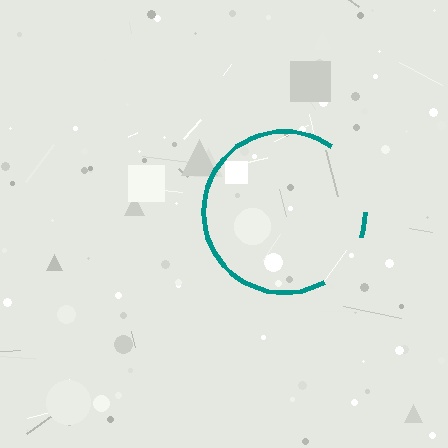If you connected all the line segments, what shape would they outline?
They would outline a circle.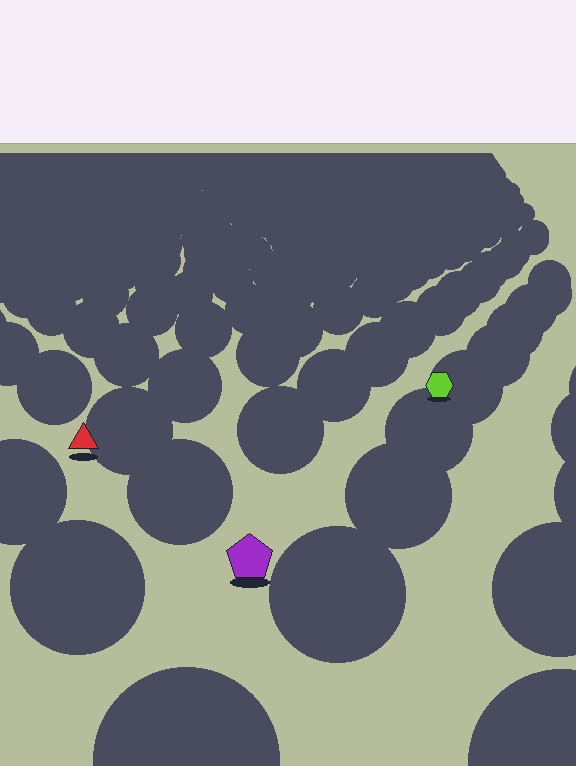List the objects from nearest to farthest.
From nearest to farthest: the purple pentagon, the red triangle, the lime hexagon.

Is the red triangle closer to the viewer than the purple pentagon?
No. The purple pentagon is closer — you can tell from the texture gradient: the ground texture is coarser near it.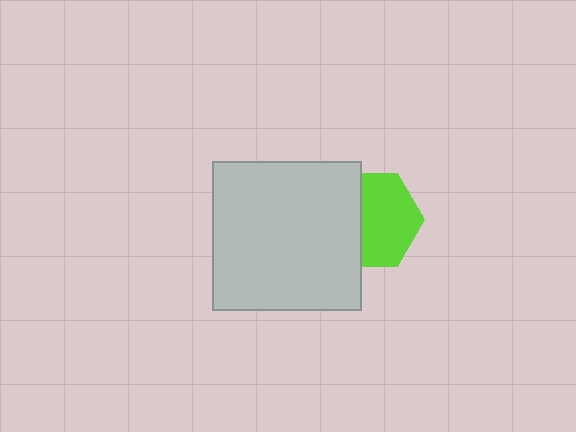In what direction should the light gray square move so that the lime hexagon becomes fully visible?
The light gray square should move left. That is the shortest direction to clear the overlap and leave the lime hexagon fully visible.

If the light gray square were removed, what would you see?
You would see the complete lime hexagon.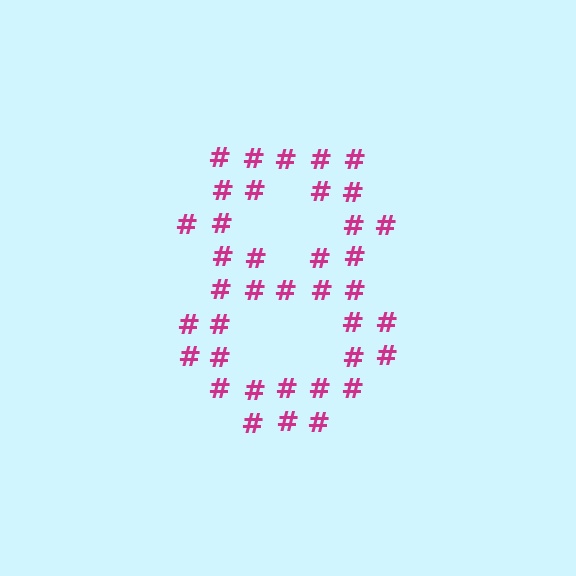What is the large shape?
The large shape is the digit 8.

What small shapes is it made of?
It is made of small hash symbols.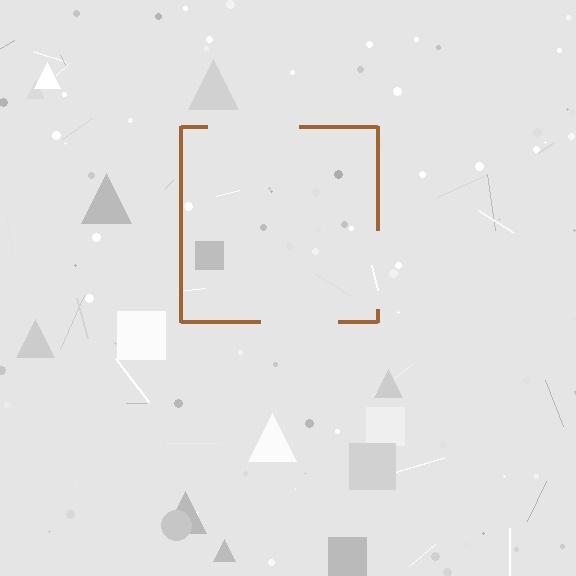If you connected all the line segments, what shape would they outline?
They would outline a square.